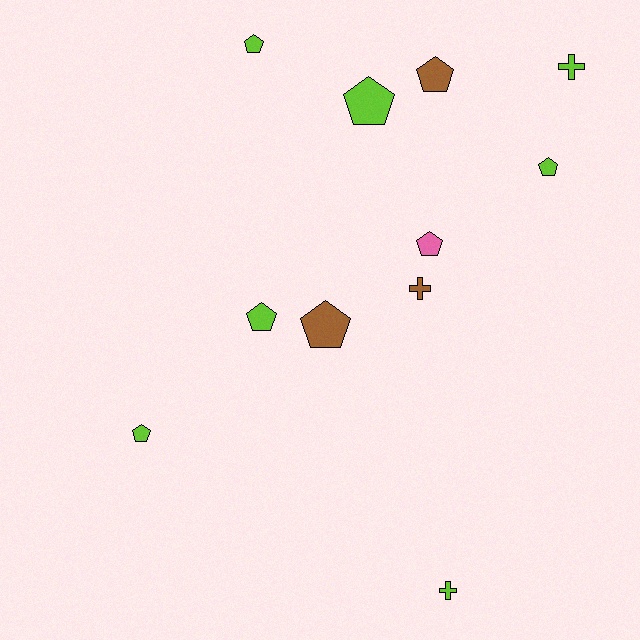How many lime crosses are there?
There are 2 lime crosses.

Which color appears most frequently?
Lime, with 7 objects.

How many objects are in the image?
There are 11 objects.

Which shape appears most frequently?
Pentagon, with 8 objects.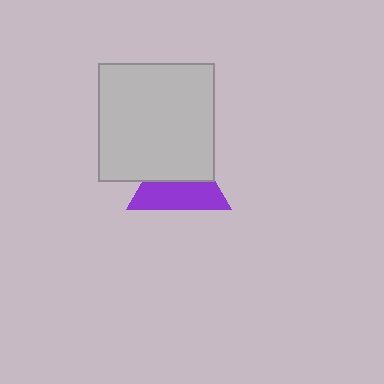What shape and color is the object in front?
The object in front is a light gray rectangle.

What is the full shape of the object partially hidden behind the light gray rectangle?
The partially hidden object is a purple triangle.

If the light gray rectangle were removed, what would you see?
You would see the complete purple triangle.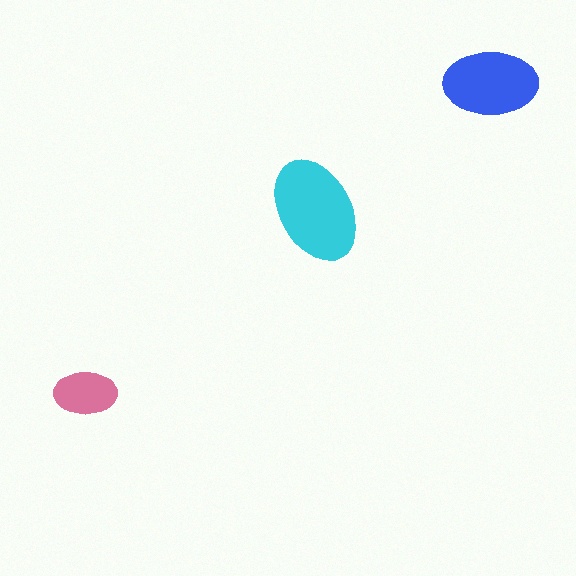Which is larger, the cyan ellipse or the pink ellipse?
The cyan one.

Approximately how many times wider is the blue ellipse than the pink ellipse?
About 1.5 times wider.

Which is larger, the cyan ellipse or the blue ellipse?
The cyan one.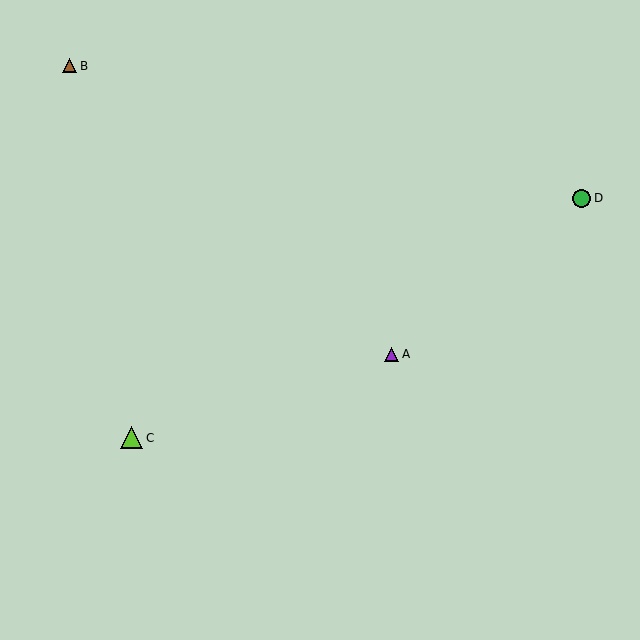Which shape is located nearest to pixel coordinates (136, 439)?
The lime triangle (labeled C) at (132, 438) is nearest to that location.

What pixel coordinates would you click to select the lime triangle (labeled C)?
Click at (132, 438) to select the lime triangle C.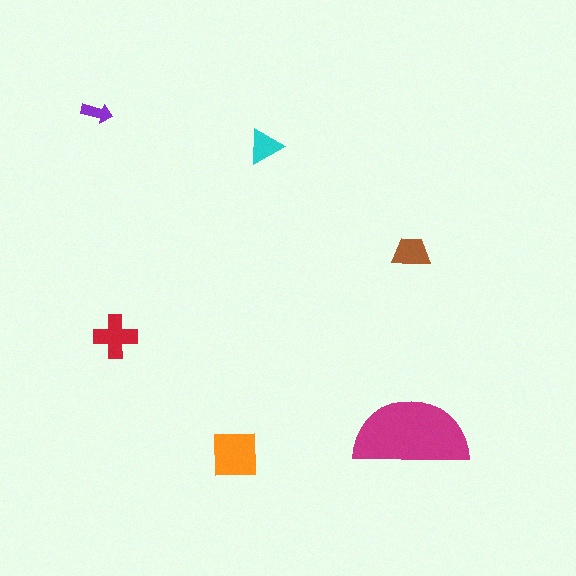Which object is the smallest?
The purple arrow.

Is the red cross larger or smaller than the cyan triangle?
Larger.